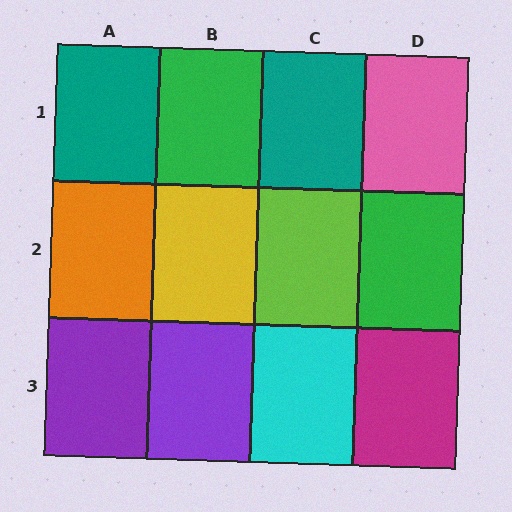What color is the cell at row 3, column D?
Magenta.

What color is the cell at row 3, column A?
Purple.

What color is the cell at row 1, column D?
Pink.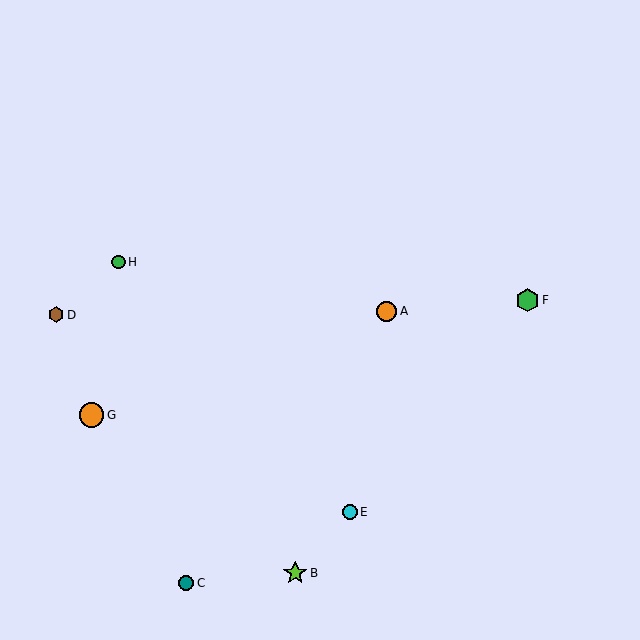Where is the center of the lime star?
The center of the lime star is at (295, 573).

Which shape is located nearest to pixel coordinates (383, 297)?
The orange circle (labeled A) at (387, 311) is nearest to that location.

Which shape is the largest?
The orange circle (labeled G) is the largest.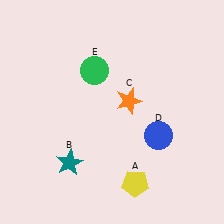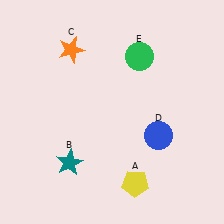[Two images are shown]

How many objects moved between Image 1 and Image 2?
2 objects moved between the two images.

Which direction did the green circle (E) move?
The green circle (E) moved right.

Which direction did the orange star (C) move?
The orange star (C) moved left.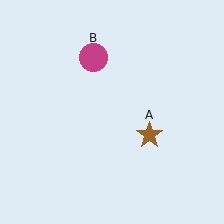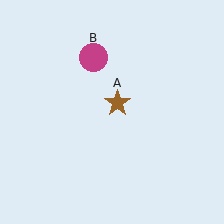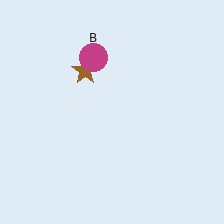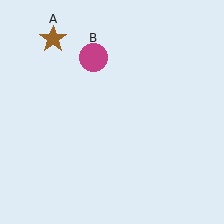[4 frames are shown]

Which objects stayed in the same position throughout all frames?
Magenta circle (object B) remained stationary.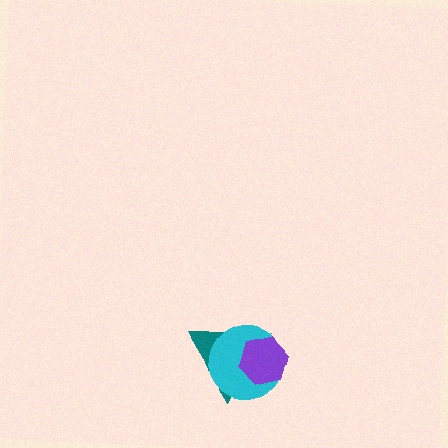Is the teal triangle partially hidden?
Yes, it is partially covered by another shape.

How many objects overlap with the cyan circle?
2 objects overlap with the cyan circle.